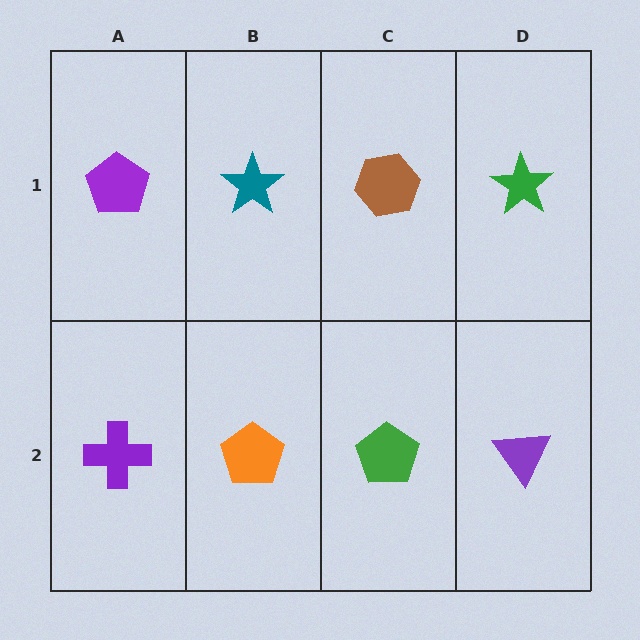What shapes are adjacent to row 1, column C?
A green pentagon (row 2, column C), a teal star (row 1, column B), a green star (row 1, column D).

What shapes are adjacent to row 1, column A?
A purple cross (row 2, column A), a teal star (row 1, column B).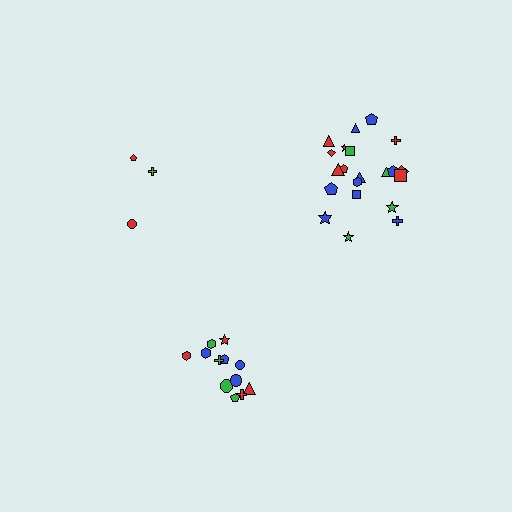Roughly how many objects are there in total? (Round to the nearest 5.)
Roughly 35 objects in total.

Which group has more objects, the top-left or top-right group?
The top-right group.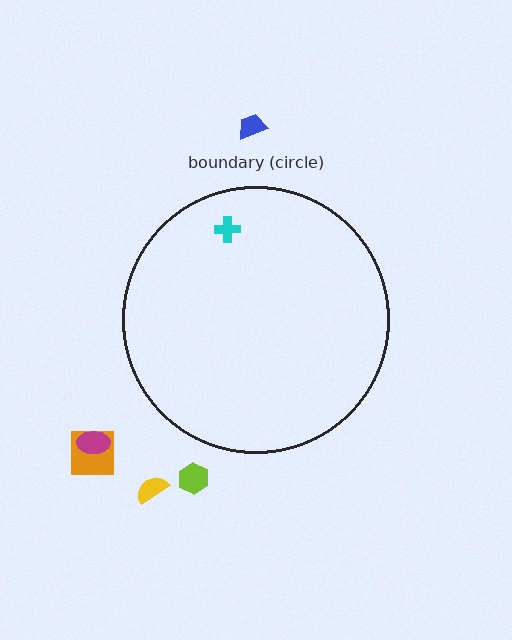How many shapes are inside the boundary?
1 inside, 5 outside.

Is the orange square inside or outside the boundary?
Outside.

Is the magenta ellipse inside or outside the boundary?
Outside.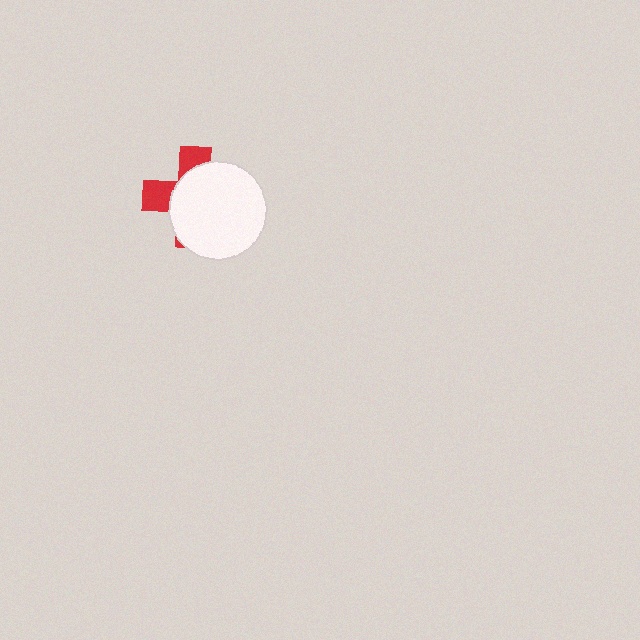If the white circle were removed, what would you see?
You would see the complete red cross.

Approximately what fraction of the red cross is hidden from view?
Roughly 70% of the red cross is hidden behind the white circle.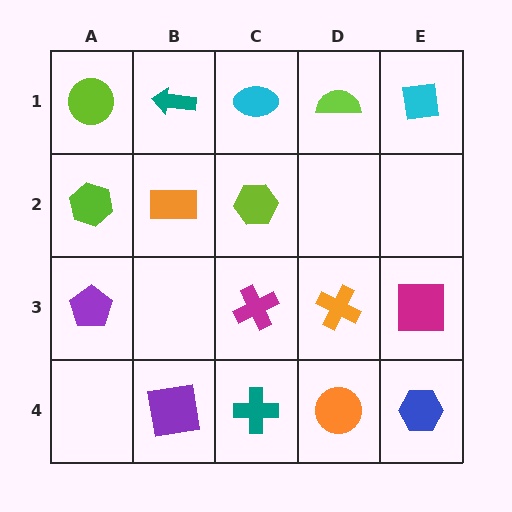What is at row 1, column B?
A teal arrow.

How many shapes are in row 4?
4 shapes.